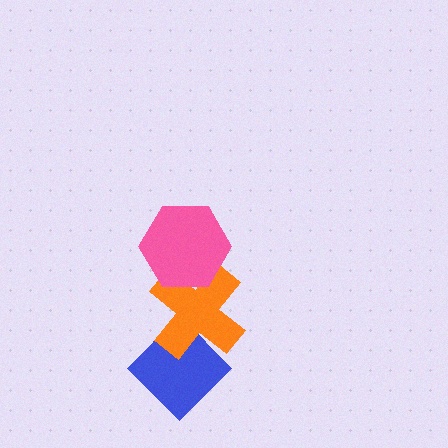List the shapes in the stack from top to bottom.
From top to bottom: the pink hexagon, the orange cross, the blue diamond.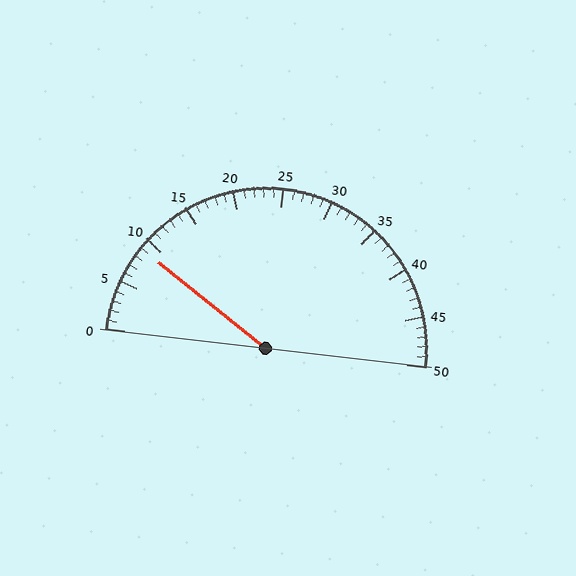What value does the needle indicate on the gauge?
The needle indicates approximately 9.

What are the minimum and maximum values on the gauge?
The gauge ranges from 0 to 50.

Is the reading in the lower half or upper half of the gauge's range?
The reading is in the lower half of the range (0 to 50).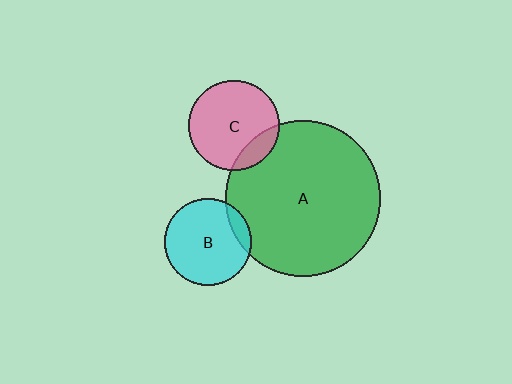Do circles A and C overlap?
Yes.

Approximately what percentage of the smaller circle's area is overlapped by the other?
Approximately 15%.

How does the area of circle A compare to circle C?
Approximately 3.0 times.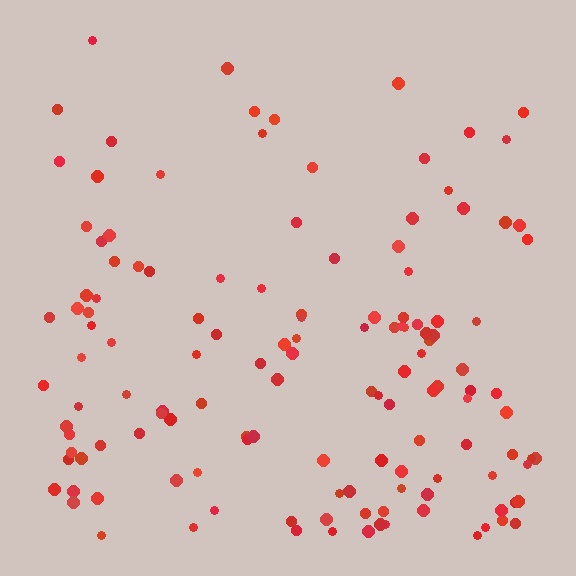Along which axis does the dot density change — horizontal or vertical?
Vertical.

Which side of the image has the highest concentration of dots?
The bottom.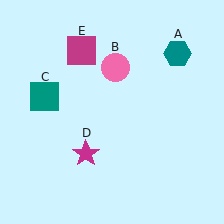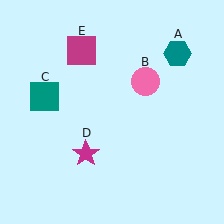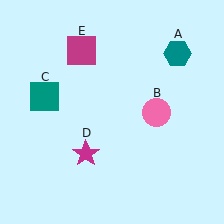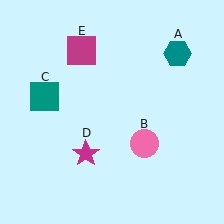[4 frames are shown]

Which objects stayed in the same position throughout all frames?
Teal hexagon (object A) and teal square (object C) and magenta star (object D) and magenta square (object E) remained stationary.